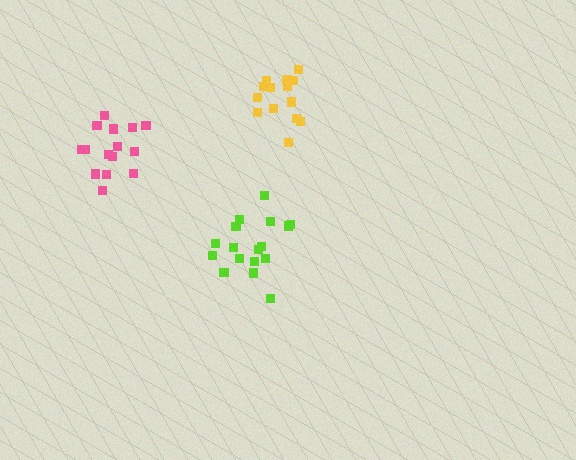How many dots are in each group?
Group 1: 15 dots, Group 2: 16 dots, Group 3: 17 dots (48 total).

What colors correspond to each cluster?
The clusters are colored: yellow, pink, lime.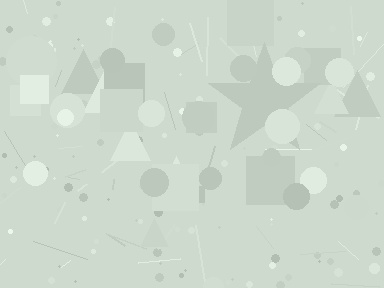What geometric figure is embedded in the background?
A star is embedded in the background.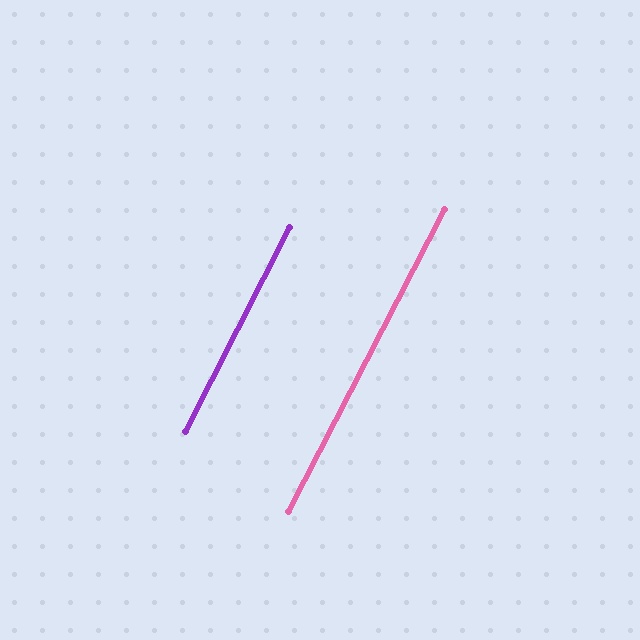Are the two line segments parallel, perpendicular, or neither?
Parallel — their directions differ by only 0.2°.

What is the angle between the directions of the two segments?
Approximately 0 degrees.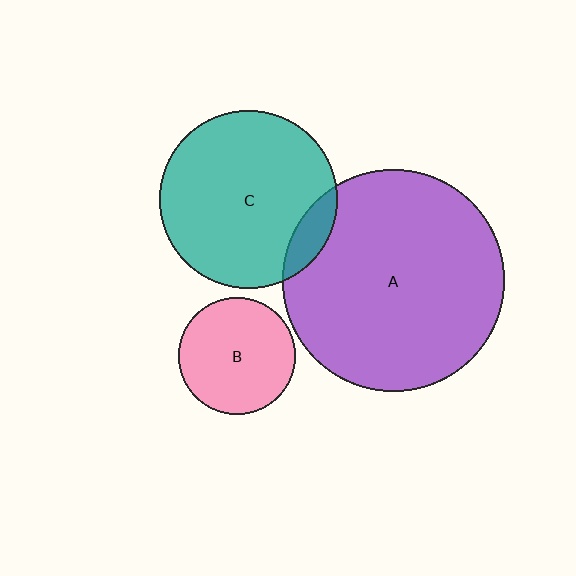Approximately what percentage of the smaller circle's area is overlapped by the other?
Approximately 10%.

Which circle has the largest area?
Circle A (purple).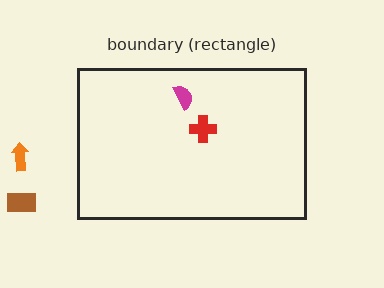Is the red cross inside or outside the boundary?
Inside.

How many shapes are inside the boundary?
2 inside, 2 outside.